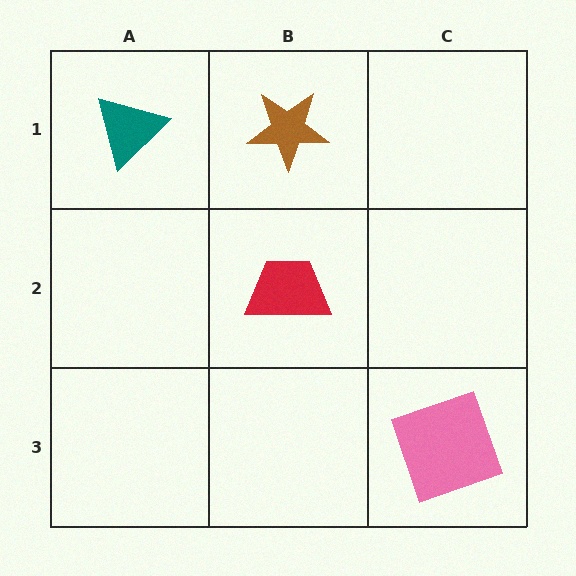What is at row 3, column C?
A pink square.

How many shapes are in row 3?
1 shape.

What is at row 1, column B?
A brown star.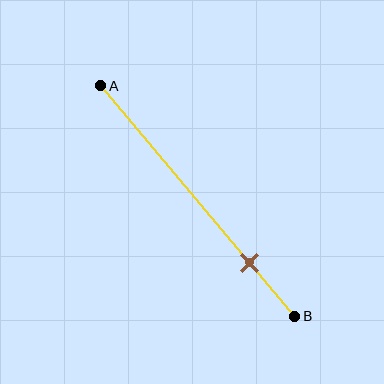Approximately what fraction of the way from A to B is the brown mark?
The brown mark is approximately 75% of the way from A to B.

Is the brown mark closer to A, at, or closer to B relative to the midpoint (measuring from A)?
The brown mark is closer to point B than the midpoint of segment AB.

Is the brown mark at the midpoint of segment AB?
No, the mark is at about 75% from A, not at the 50% midpoint.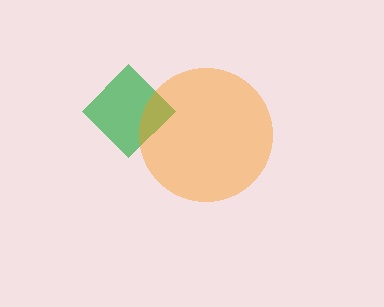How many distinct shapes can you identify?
There are 2 distinct shapes: a green diamond, an orange circle.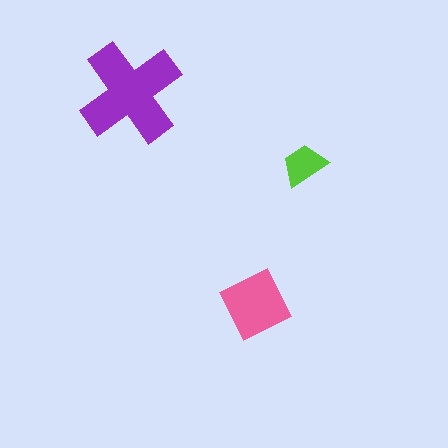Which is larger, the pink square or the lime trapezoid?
The pink square.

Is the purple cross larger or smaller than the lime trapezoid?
Larger.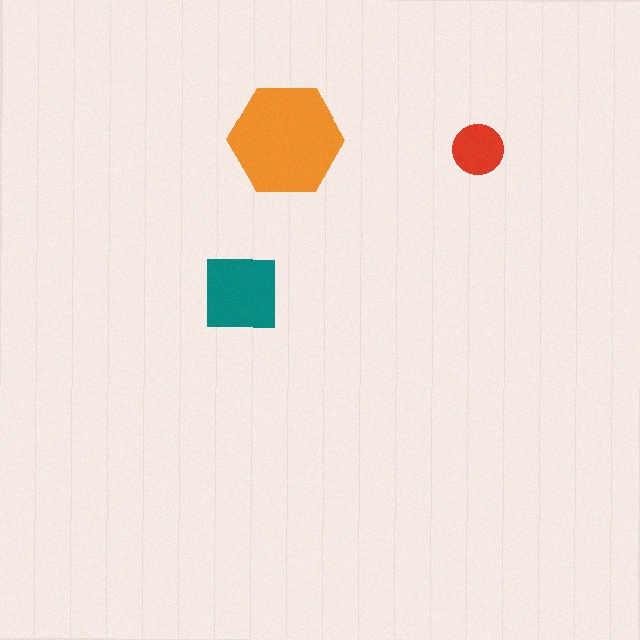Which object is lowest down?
The teal square is bottommost.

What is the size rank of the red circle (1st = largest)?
3rd.